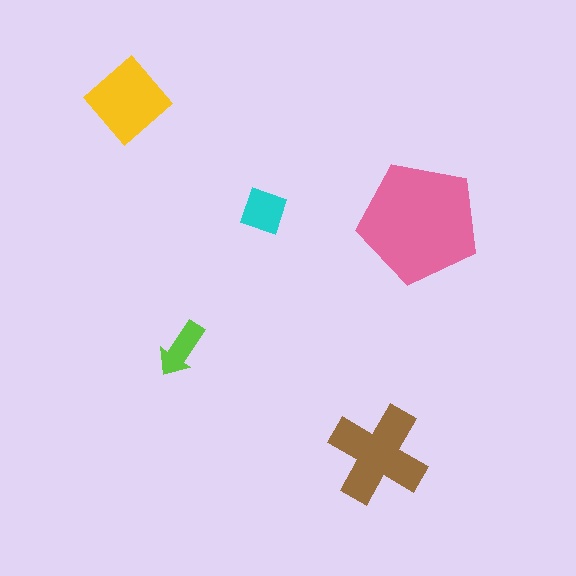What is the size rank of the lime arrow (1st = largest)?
5th.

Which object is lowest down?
The brown cross is bottommost.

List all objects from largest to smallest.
The pink pentagon, the brown cross, the yellow diamond, the cyan diamond, the lime arrow.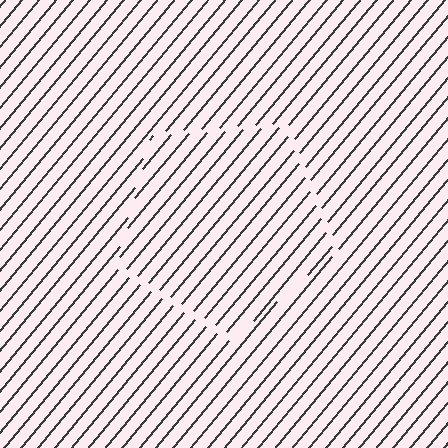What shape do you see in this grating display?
An illusory pentagon. The interior of the shape contains the same grating, shifted by half a period — the contour is defined by the phase discontinuity where line-ends from the inner and outer gratings abut.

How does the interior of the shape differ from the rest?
The interior of the shape contains the same grating, shifted by half a period — the contour is defined by the phase discontinuity where line-ends from the inner and outer gratings abut.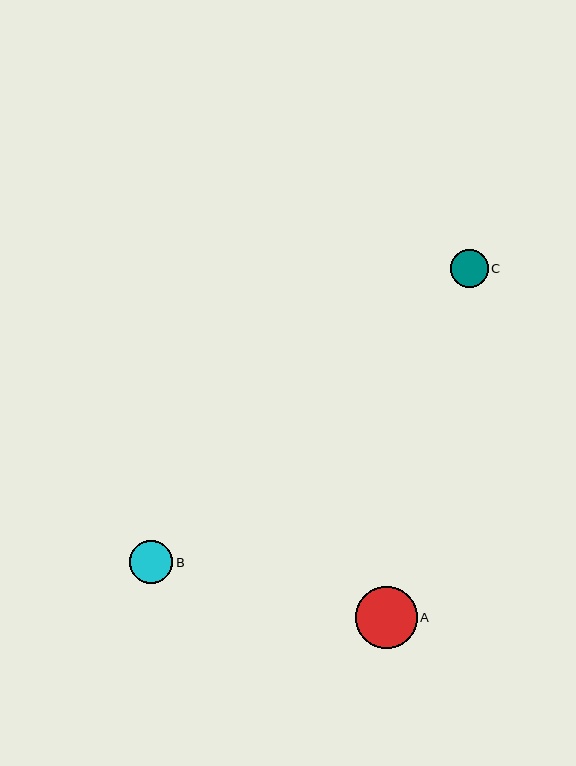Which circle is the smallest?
Circle C is the smallest with a size of approximately 38 pixels.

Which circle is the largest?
Circle A is the largest with a size of approximately 61 pixels.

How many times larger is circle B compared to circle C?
Circle B is approximately 1.1 times the size of circle C.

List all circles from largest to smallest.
From largest to smallest: A, B, C.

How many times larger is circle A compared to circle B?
Circle A is approximately 1.4 times the size of circle B.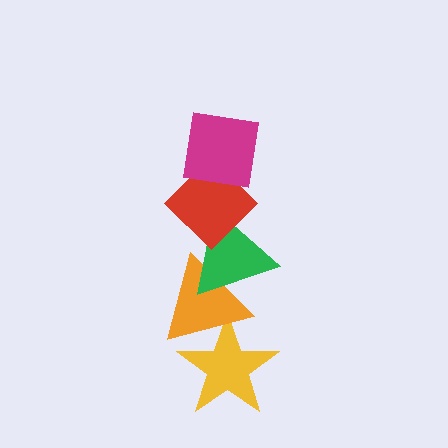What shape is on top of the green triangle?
The red diamond is on top of the green triangle.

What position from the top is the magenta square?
The magenta square is 1st from the top.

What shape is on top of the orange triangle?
The green triangle is on top of the orange triangle.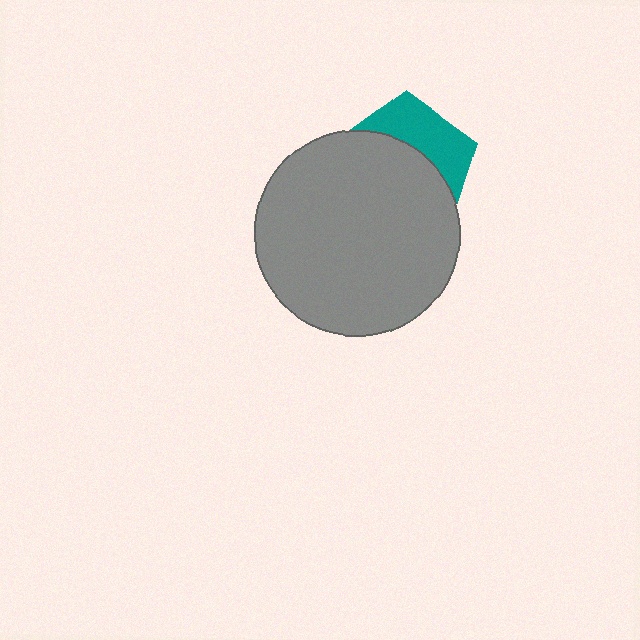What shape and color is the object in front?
The object in front is a gray circle.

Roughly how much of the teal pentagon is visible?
A small part of it is visible (roughly 36%).